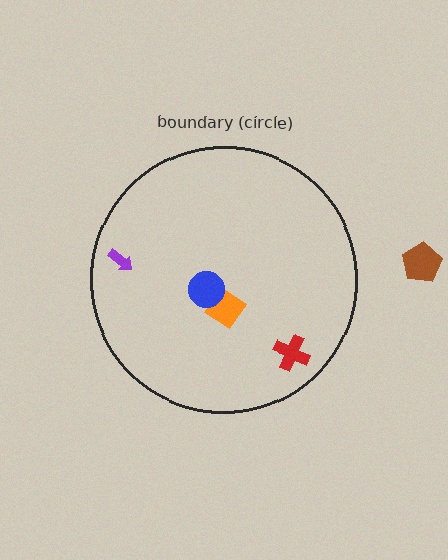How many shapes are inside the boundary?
5 inside, 1 outside.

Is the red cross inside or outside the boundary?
Inside.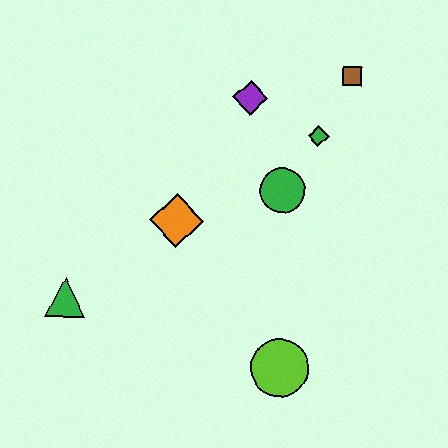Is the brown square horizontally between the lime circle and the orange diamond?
No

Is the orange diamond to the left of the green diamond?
Yes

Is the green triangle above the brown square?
No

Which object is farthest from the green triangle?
The brown square is farthest from the green triangle.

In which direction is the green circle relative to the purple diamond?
The green circle is below the purple diamond.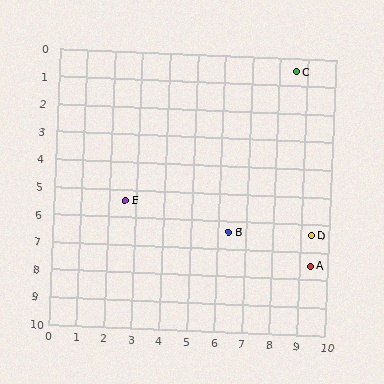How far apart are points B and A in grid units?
Points B and A are about 3.2 grid units apart.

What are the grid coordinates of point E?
Point E is at approximately (2.6, 5.4).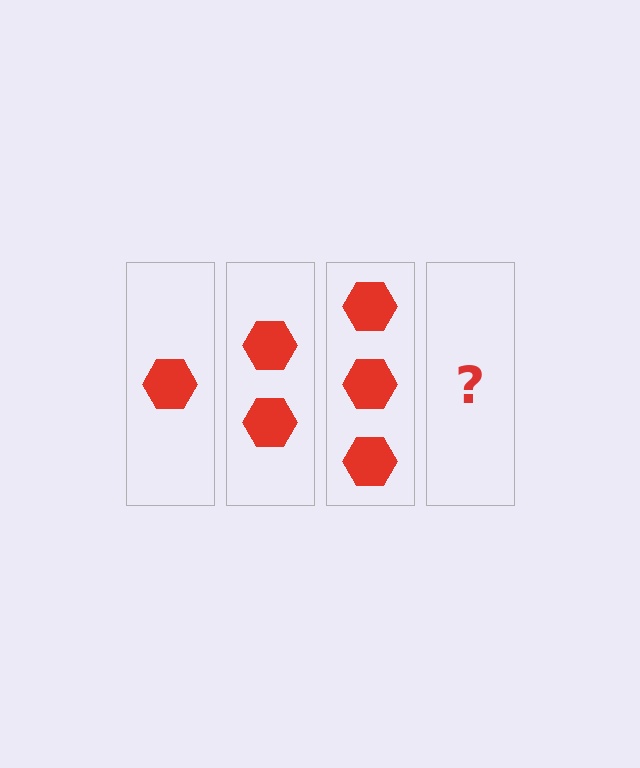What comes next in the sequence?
The next element should be 4 hexagons.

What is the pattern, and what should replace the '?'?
The pattern is that each step adds one more hexagon. The '?' should be 4 hexagons.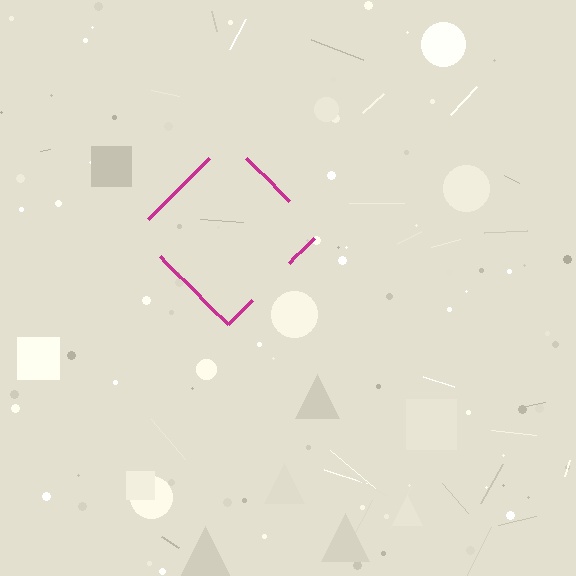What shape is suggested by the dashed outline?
The dashed outline suggests a diamond.